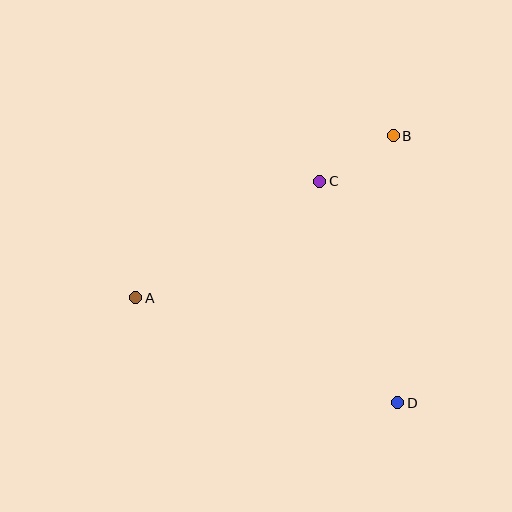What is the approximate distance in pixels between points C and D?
The distance between C and D is approximately 235 pixels.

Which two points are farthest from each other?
Points A and B are farthest from each other.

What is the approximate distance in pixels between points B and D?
The distance between B and D is approximately 267 pixels.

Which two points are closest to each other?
Points B and C are closest to each other.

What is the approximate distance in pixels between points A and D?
The distance between A and D is approximately 283 pixels.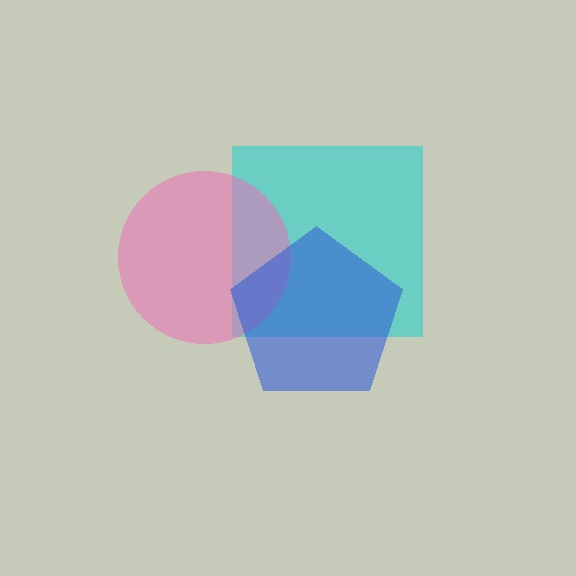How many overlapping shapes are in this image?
There are 3 overlapping shapes in the image.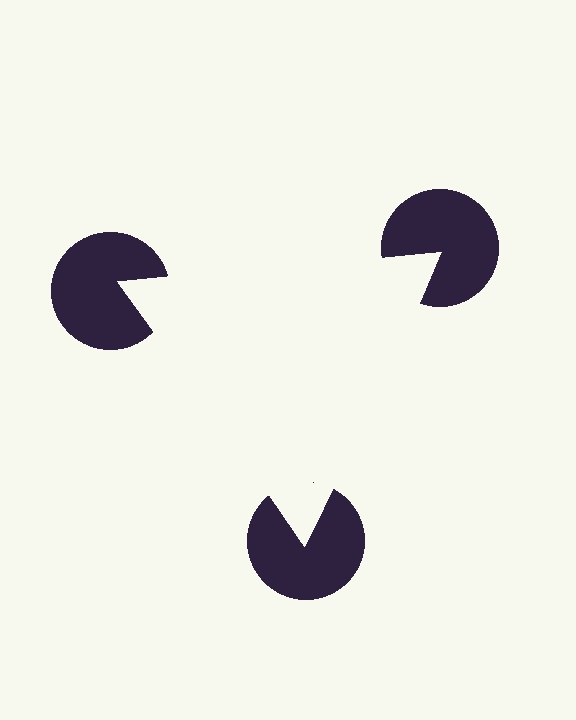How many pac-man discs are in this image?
There are 3 — one at each vertex of the illusory triangle.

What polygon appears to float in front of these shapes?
An illusory triangle — its edges are inferred from the aligned wedge cuts in the pac-man discs, not physically drawn.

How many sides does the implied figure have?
3 sides.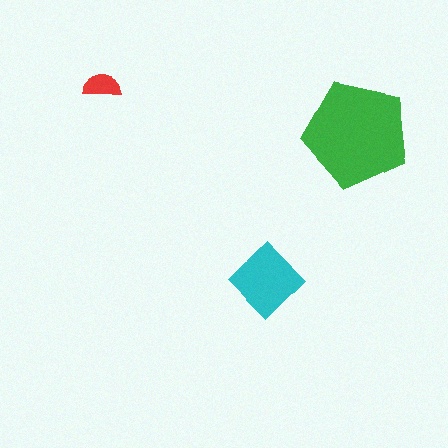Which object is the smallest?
The red semicircle.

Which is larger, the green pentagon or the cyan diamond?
The green pentagon.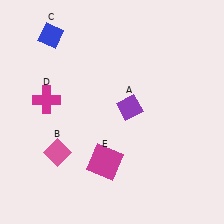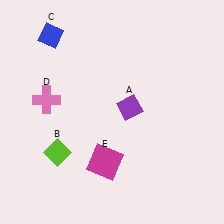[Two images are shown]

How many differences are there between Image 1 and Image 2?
There are 2 differences between the two images.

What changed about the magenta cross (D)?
In Image 1, D is magenta. In Image 2, it changed to pink.